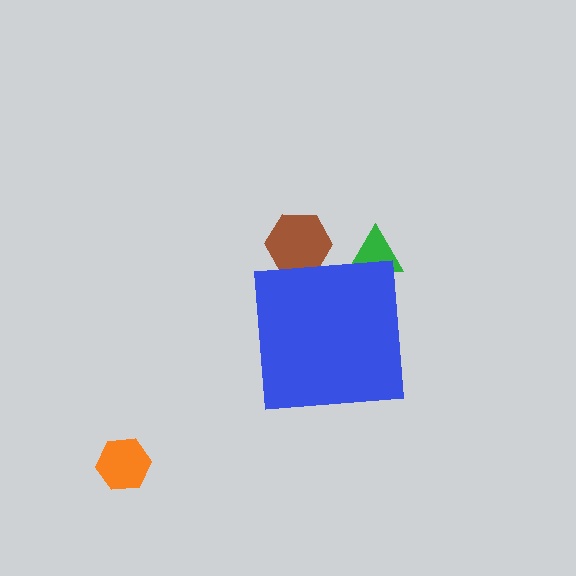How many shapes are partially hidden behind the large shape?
2 shapes are partially hidden.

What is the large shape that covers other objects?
A blue square.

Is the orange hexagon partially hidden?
No, the orange hexagon is fully visible.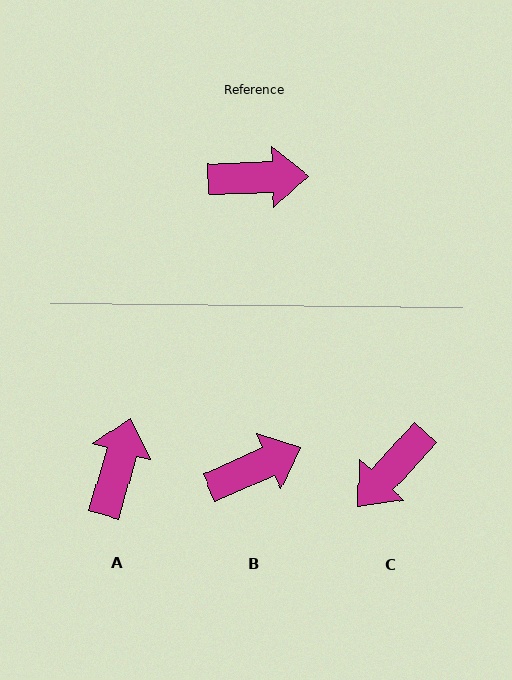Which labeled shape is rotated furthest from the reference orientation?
C, about 134 degrees away.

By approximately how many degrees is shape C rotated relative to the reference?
Approximately 134 degrees clockwise.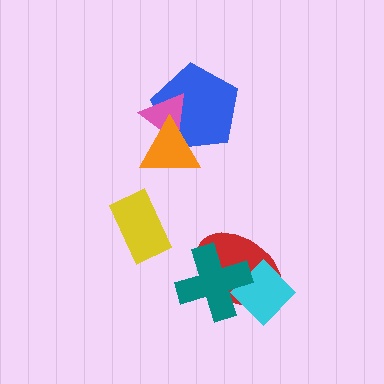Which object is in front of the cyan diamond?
The teal cross is in front of the cyan diamond.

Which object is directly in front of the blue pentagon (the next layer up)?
The pink triangle is directly in front of the blue pentagon.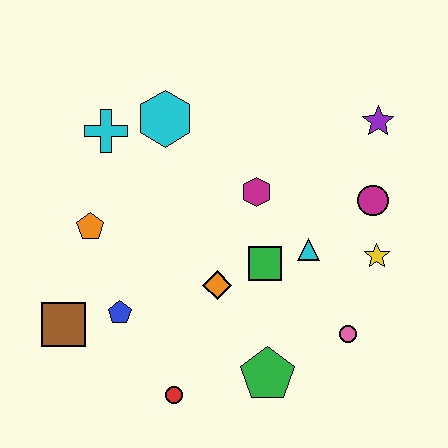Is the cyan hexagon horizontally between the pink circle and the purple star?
No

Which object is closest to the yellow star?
The magenta circle is closest to the yellow star.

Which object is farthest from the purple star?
The brown square is farthest from the purple star.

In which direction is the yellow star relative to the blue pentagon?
The yellow star is to the right of the blue pentagon.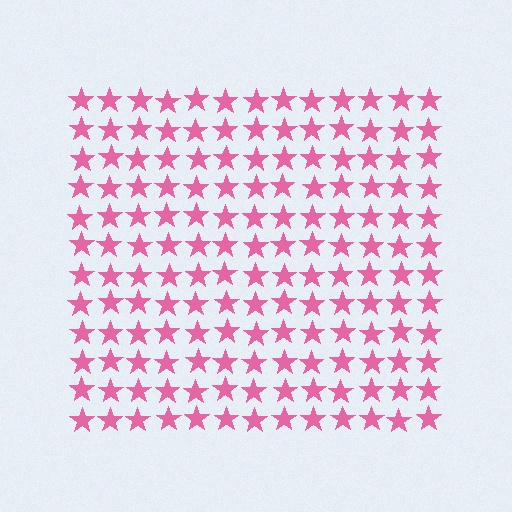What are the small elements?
The small elements are stars.